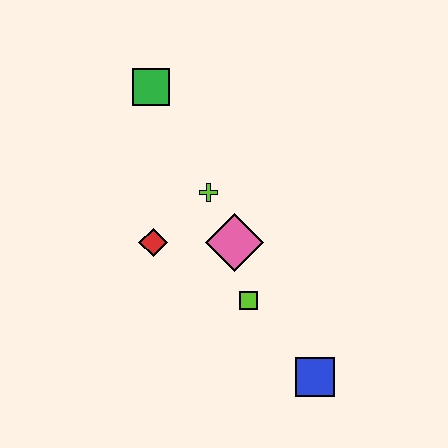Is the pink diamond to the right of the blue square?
No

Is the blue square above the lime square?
No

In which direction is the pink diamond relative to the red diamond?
The pink diamond is to the right of the red diamond.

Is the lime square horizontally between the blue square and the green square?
Yes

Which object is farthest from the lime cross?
The blue square is farthest from the lime cross.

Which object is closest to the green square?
The lime cross is closest to the green square.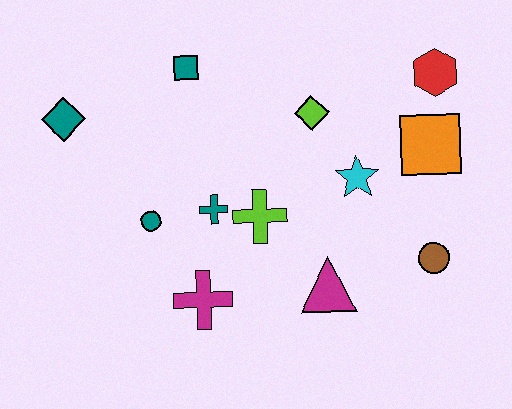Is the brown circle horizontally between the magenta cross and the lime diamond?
No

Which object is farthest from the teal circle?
The red hexagon is farthest from the teal circle.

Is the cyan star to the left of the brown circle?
Yes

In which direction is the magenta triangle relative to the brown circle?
The magenta triangle is to the left of the brown circle.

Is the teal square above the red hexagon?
Yes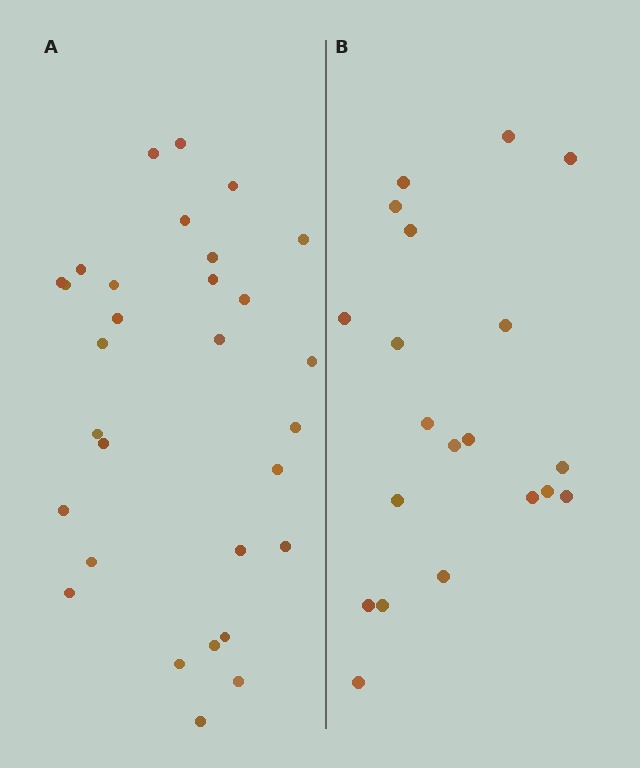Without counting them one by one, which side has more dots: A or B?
Region A (the left region) has more dots.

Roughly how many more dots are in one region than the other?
Region A has roughly 10 or so more dots than region B.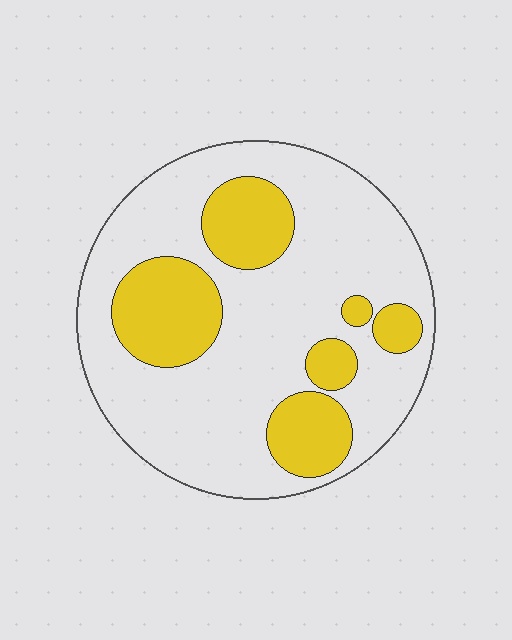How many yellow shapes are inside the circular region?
6.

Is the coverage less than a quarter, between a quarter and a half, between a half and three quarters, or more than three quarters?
Between a quarter and a half.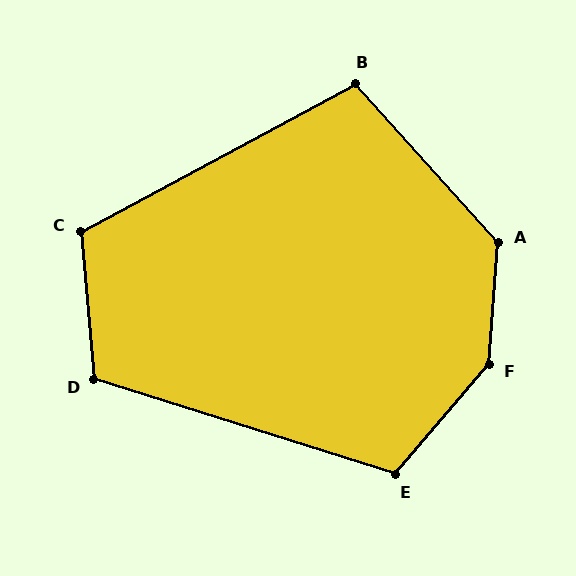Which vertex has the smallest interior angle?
B, at approximately 104 degrees.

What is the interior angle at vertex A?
Approximately 134 degrees (obtuse).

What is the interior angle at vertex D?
Approximately 112 degrees (obtuse).